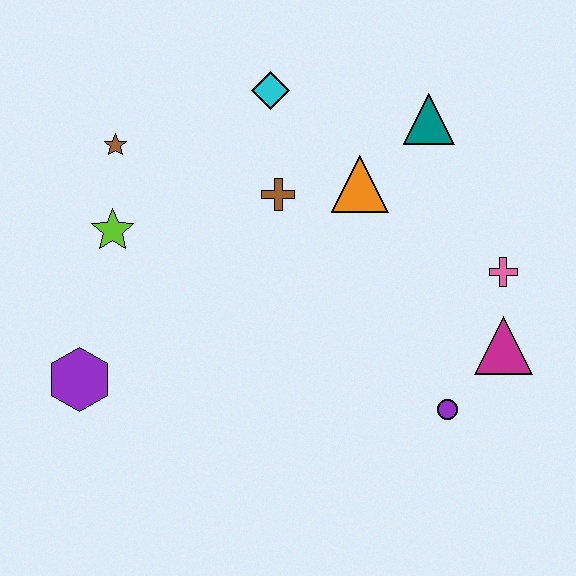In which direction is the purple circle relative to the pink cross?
The purple circle is below the pink cross.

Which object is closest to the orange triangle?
The brown cross is closest to the orange triangle.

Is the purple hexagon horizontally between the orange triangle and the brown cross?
No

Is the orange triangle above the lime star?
Yes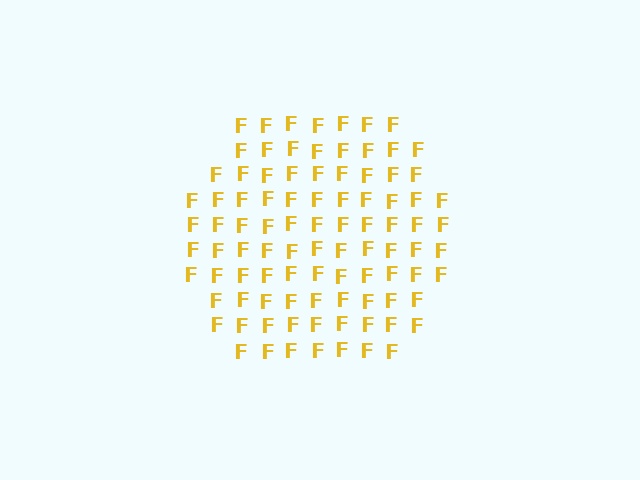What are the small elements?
The small elements are letter F's.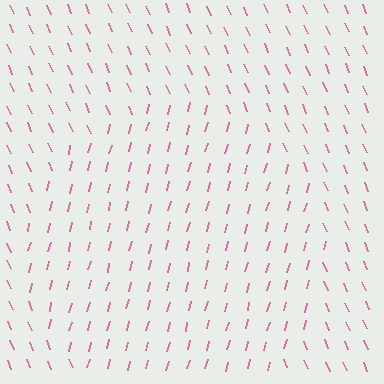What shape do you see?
I see a circle.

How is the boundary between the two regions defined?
The boundary is defined purely by a change in line orientation (approximately 37 degrees difference). All lines are the same color and thickness.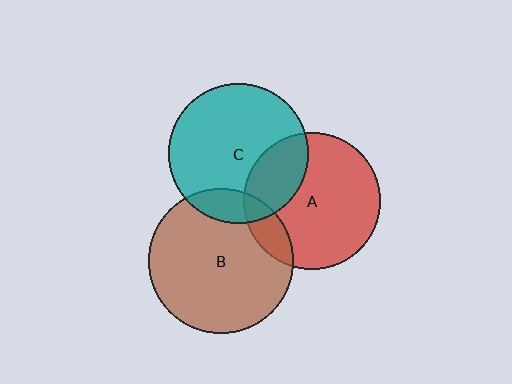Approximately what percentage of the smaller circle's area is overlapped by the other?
Approximately 25%.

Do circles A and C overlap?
Yes.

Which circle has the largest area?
Circle B (brown).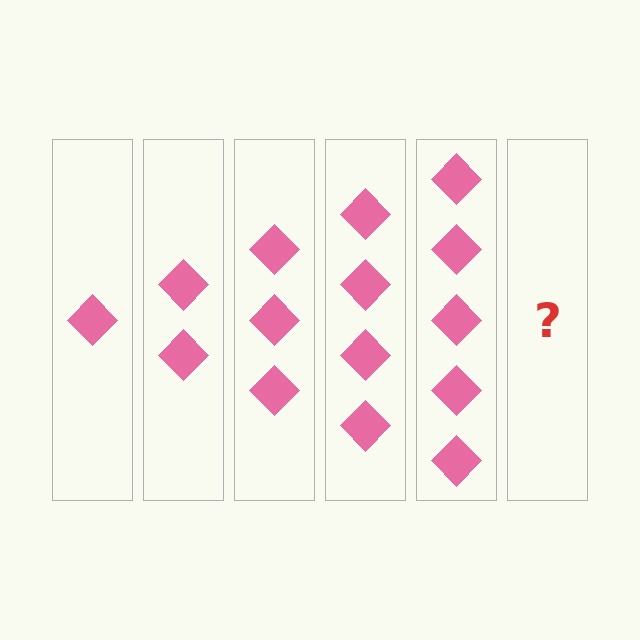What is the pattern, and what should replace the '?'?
The pattern is that each step adds one more diamond. The '?' should be 6 diamonds.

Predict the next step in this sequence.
The next step is 6 diamonds.